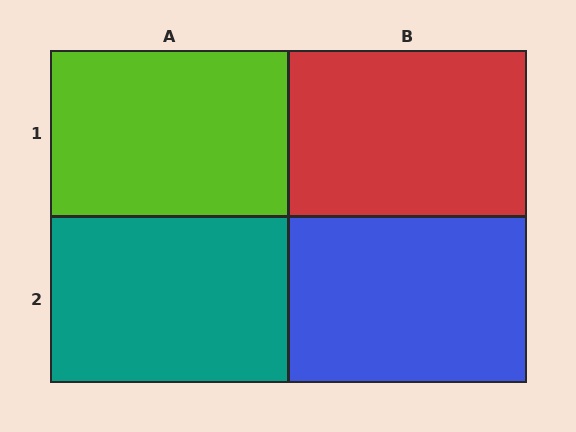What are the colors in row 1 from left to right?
Lime, red.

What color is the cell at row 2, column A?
Teal.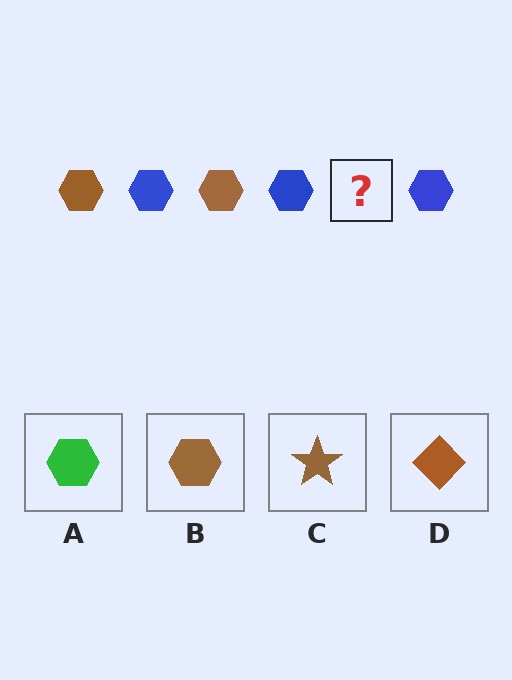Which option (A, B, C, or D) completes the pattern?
B.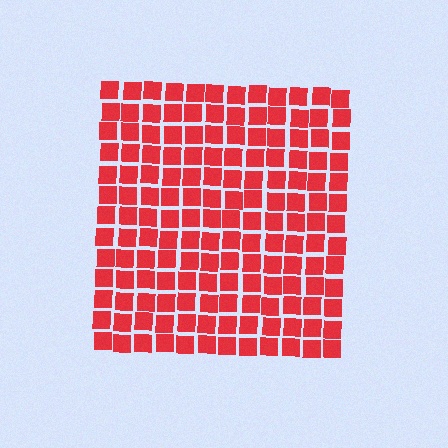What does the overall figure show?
The overall figure shows a square.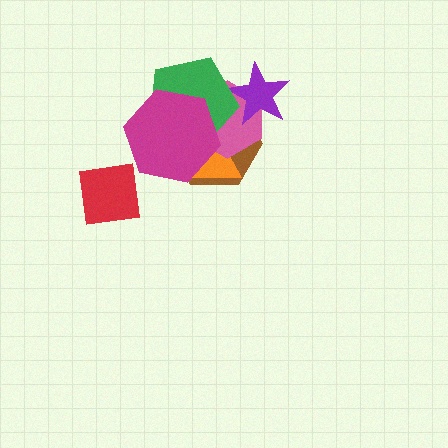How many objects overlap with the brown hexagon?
5 objects overlap with the brown hexagon.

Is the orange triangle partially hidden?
Yes, it is partially covered by another shape.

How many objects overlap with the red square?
0 objects overlap with the red square.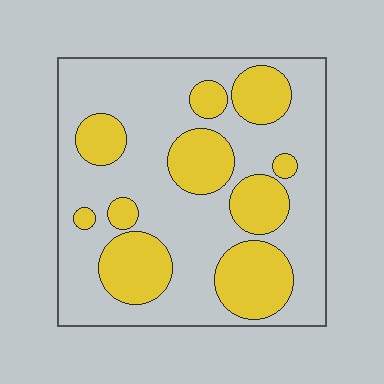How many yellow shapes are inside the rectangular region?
10.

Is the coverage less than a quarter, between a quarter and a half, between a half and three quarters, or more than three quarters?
Between a quarter and a half.